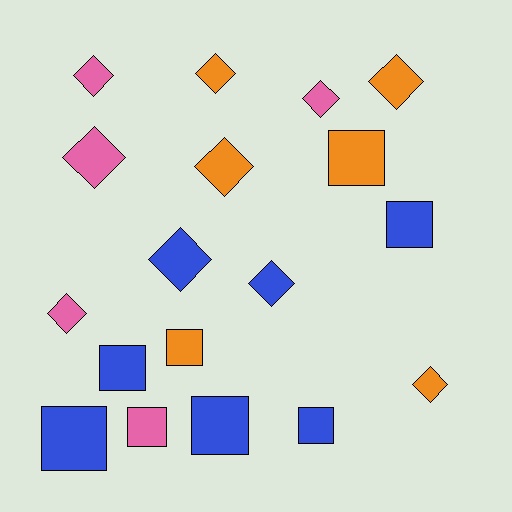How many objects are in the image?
There are 18 objects.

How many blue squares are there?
There are 5 blue squares.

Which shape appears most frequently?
Diamond, with 10 objects.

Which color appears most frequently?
Blue, with 7 objects.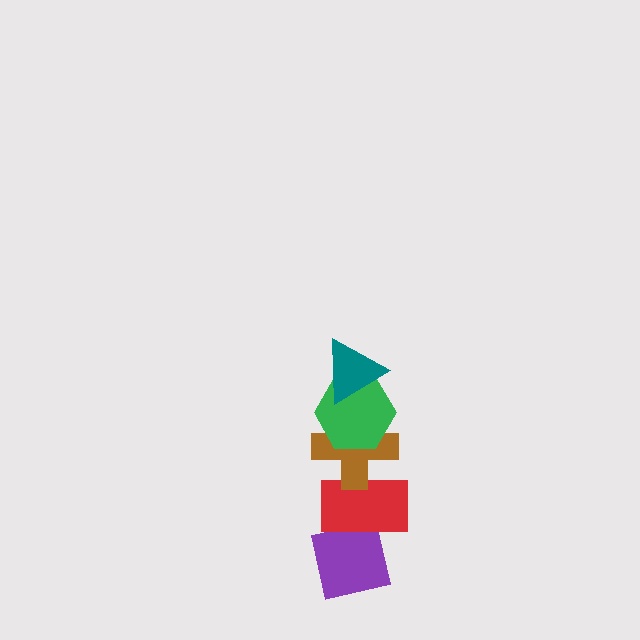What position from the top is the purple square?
The purple square is 5th from the top.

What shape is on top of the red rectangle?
The brown cross is on top of the red rectangle.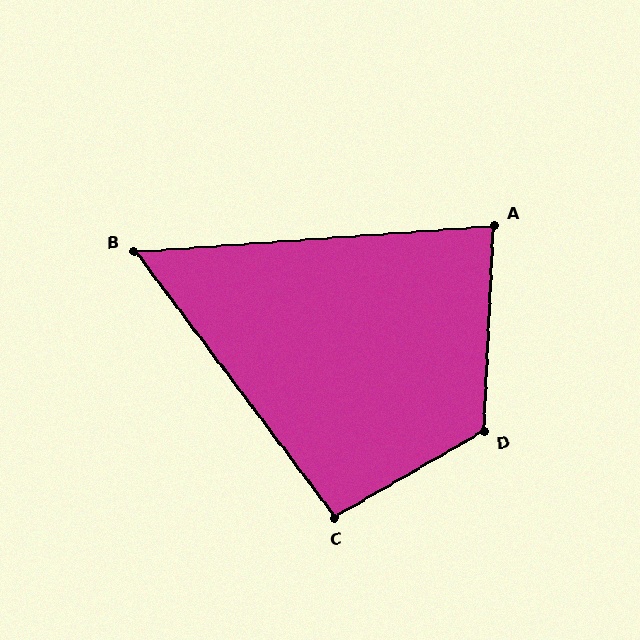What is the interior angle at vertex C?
Approximately 97 degrees (obtuse).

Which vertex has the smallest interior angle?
B, at approximately 57 degrees.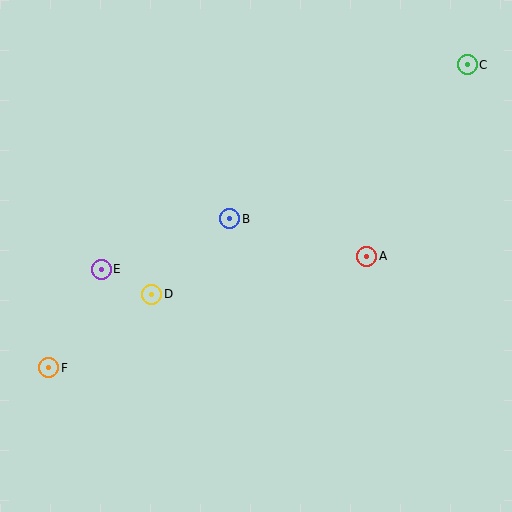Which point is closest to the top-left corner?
Point E is closest to the top-left corner.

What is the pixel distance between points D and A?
The distance between D and A is 218 pixels.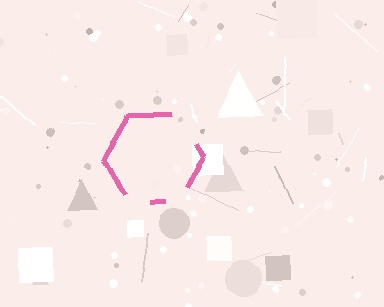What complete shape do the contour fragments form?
The contour fragments form a hexagon.